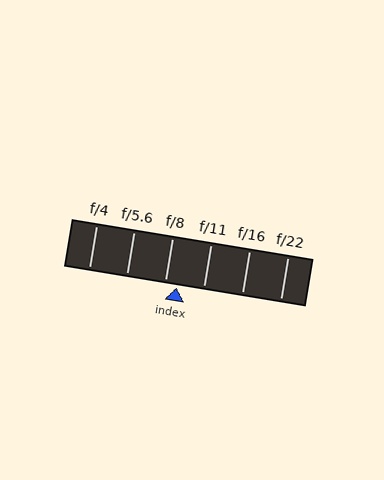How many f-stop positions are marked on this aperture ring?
There are 6 f-stop positions marked.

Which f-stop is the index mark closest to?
The index mark is closest to f/8.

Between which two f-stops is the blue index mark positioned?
The index mark is between f/8 and f/11.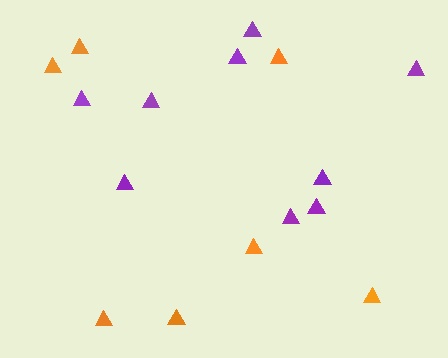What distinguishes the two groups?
There are 2 groups: one group of orange triangles (7) and one group of purple triangles (9).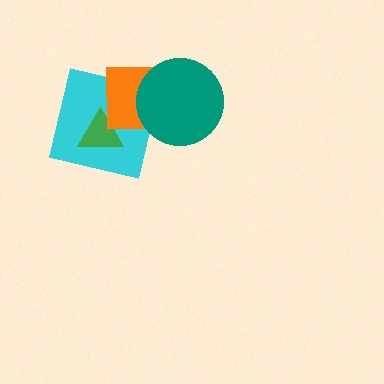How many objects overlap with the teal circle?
2 objects overlap with the teal circle.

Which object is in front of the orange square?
The teal circle is in front of the orange square.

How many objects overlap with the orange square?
2 objects overlap with the orange square.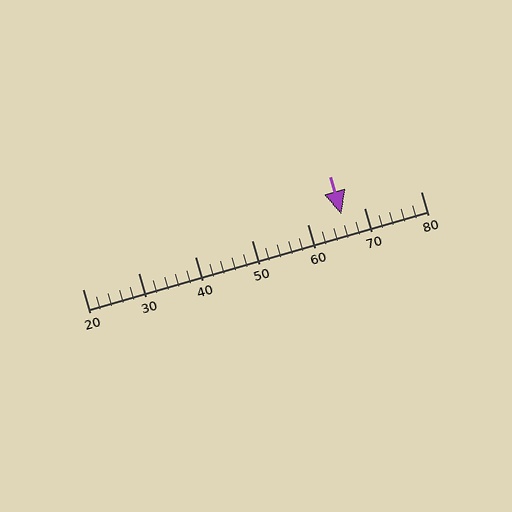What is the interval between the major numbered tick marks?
The major tick marks are spaced 10 units apart.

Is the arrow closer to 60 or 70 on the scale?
The arrow is closer to 70.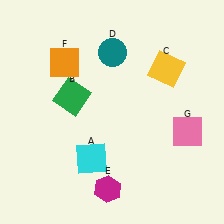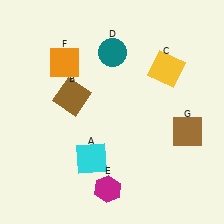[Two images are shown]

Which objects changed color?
B changed from green to brown. G changed from pink to brown.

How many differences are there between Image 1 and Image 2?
There are 2 differences between the two images.